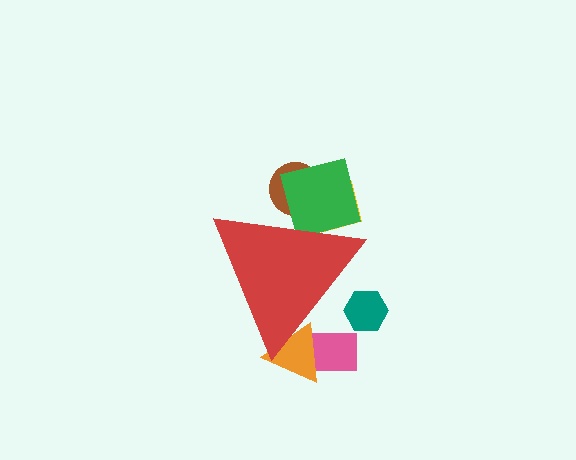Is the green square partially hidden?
Yes, the green square is partially hidden behind the red triangle.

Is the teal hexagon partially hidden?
Yes, the teal hexagon is partially hidden behind the red triangle.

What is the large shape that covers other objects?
A red triangle.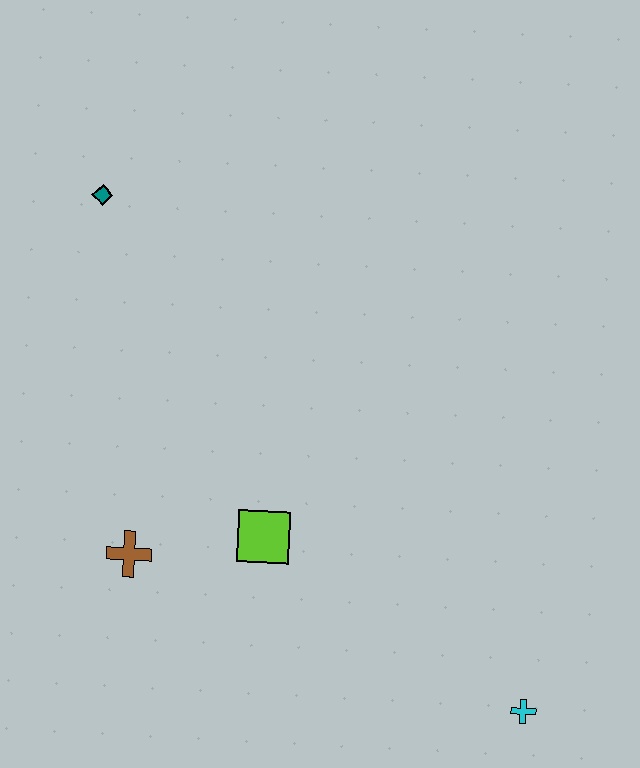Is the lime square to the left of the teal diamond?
No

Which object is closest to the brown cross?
The lime square is closest to the brown cross.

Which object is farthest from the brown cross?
The cyan cross is farthest from the brown cross.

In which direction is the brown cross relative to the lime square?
The brown cross is to the left of the lime square.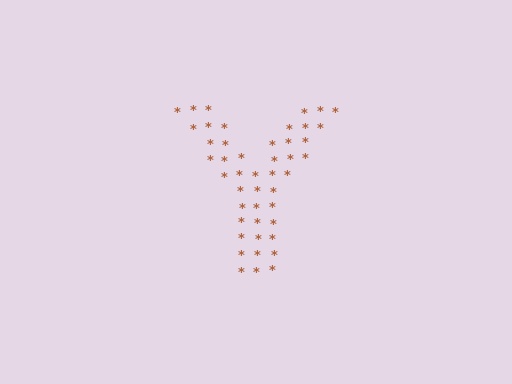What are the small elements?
The small elements are asterisks.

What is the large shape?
The large shape is the letter Y.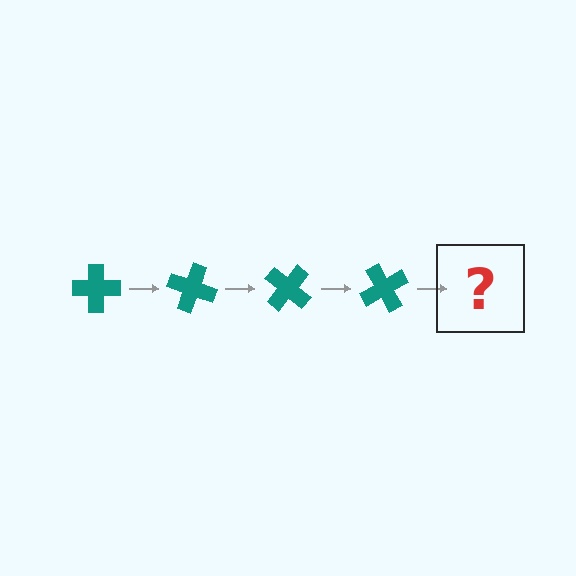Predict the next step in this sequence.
The next step is a teal cross rotated 80 degrees.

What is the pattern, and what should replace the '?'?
The pattern is that the cross rotates 20 degrees each step. The '?' should be a teal cross rotated 80 degrees.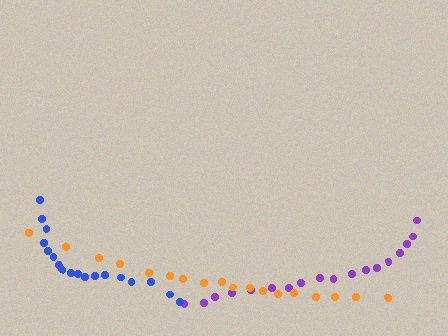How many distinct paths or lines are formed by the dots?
There are 3 distinct paths.